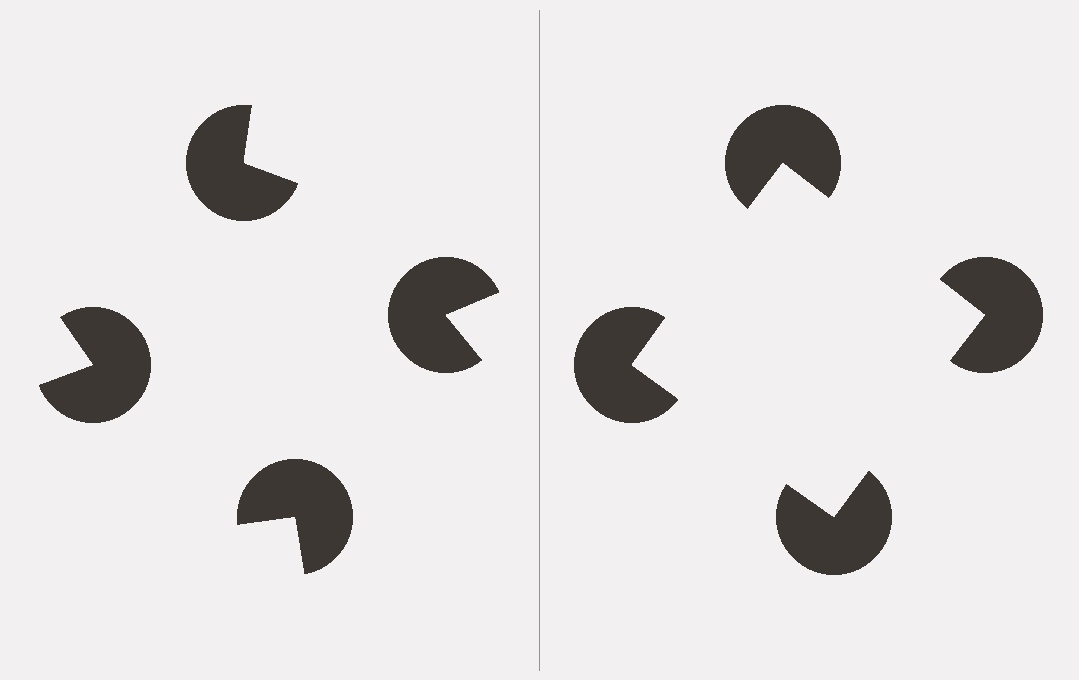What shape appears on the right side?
An illusory square.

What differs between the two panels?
The pac-man discs are positioned identically on both sides; only the wedge orientations differ. On the right they align to a square; on the left they are misaligned.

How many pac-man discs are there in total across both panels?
8 — 4 on each side.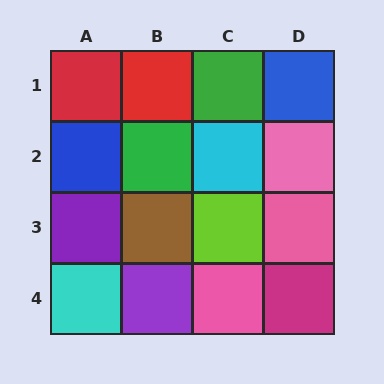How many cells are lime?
1 cell is lime.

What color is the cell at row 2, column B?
Green.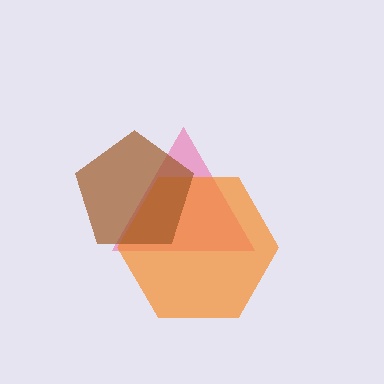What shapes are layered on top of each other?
The layered shapes are: a pink triangle, an orange hexagon, a brown pentagon.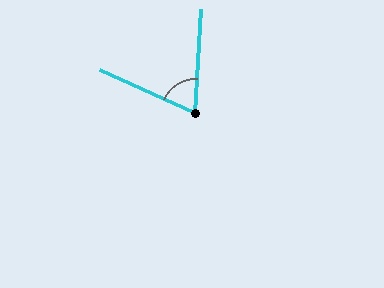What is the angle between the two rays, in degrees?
Approximately 69 degrees.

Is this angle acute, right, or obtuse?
It is acute.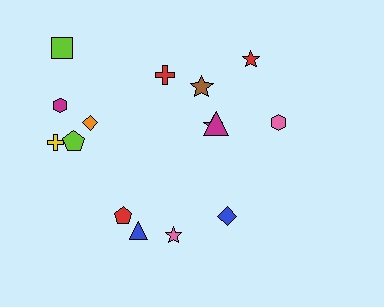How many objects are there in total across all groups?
There are 15 objects.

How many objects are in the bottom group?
There are 5 objects.